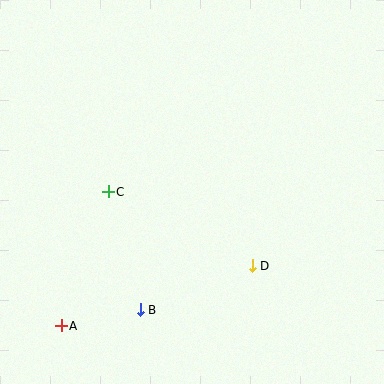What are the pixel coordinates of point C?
Point C is at (108, 192).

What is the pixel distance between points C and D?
The distance between C and D is 162 pixels.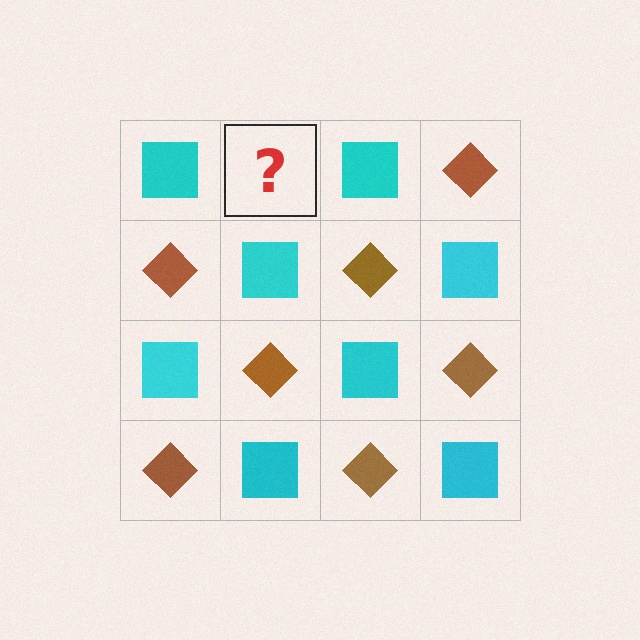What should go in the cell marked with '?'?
The missing cell should contain a brown diamond.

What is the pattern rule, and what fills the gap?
The rule is that it alternates cyan square and brown diamond in a checkerboard pattern. The gap should be filled with a brown diamond.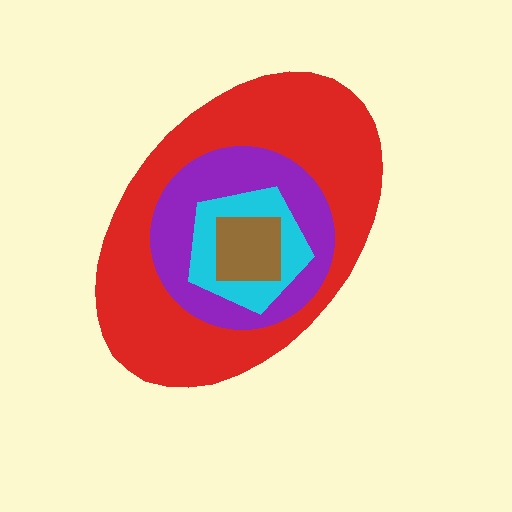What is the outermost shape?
The red ellipse.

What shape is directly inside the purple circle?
The cyan pentagon.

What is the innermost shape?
The brown square.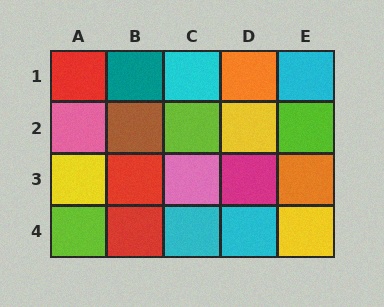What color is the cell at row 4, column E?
Yellow.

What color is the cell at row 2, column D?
Yellow.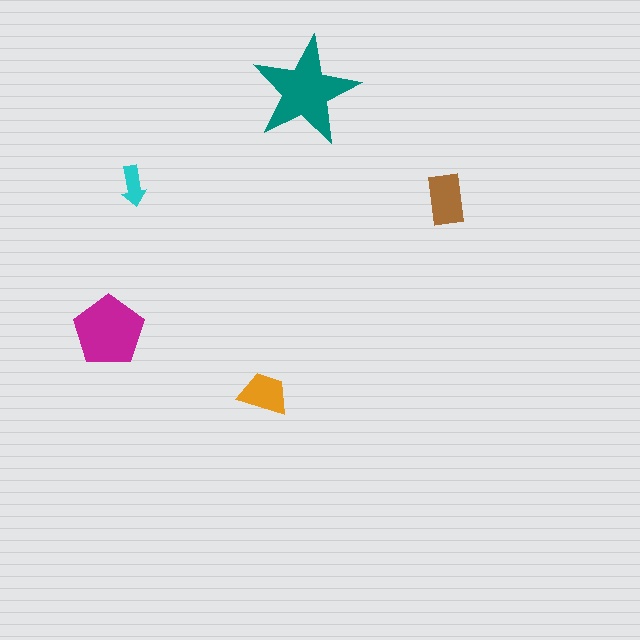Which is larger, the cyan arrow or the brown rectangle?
The brown rectangle.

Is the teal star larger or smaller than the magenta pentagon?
Larger.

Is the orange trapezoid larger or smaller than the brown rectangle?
Smaller.